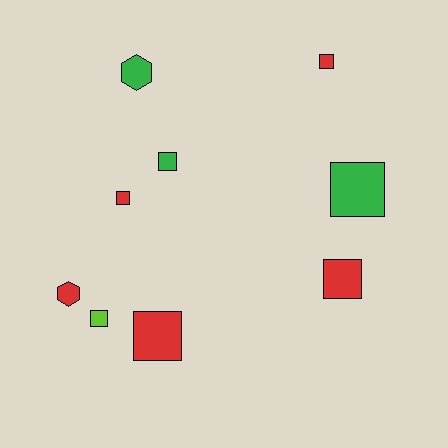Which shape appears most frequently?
Square, with 7 objects.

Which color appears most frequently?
Red, with 5 objects.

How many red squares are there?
There are 4 red squares.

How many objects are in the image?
There are 9 objects.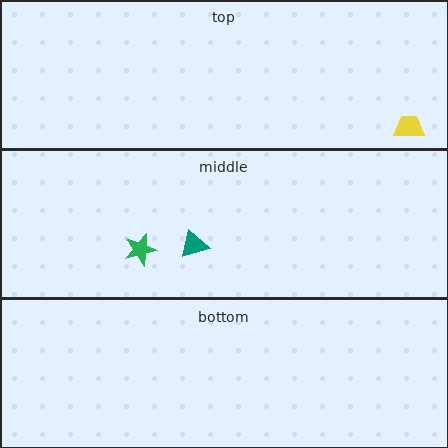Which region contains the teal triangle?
The middle region.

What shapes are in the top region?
The yellow trapezoid.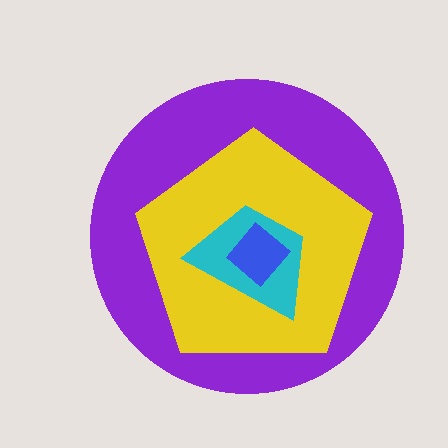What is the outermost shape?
The purple circle.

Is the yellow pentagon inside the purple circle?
Yes.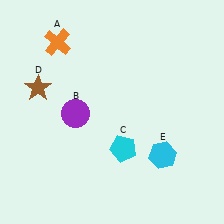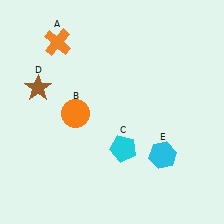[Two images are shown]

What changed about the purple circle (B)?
In Image 1, B is purple. In Image 2, it changed to orange.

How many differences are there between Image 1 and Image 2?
There is 1 difference between the two images.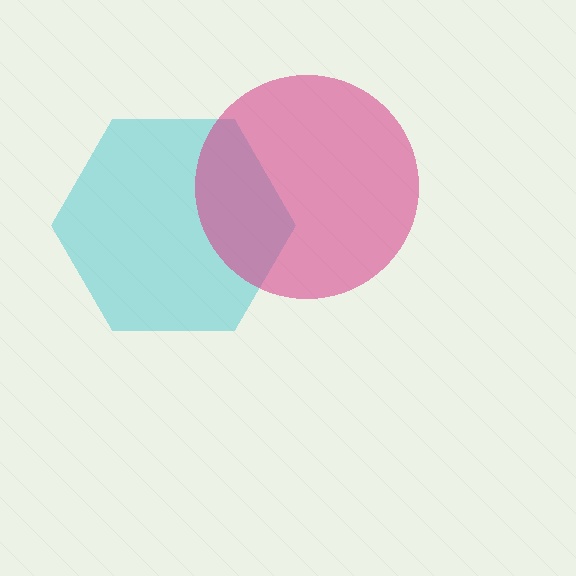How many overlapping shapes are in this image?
There are 2 overlapping shapes in the image.